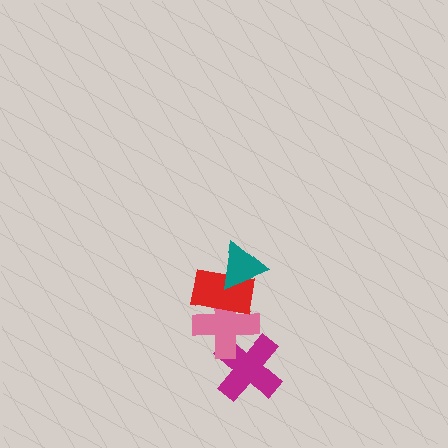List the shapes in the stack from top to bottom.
From top to bottom: the teal triangle, the red rectangle, the pink cross, the magenta cross.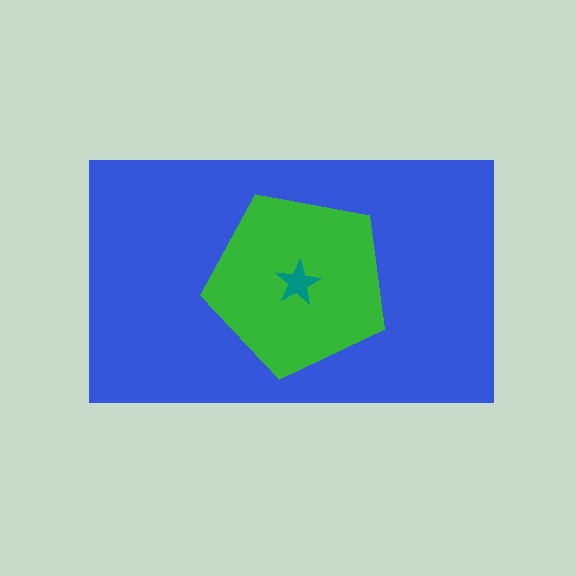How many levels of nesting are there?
3.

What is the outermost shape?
The blue rectangle.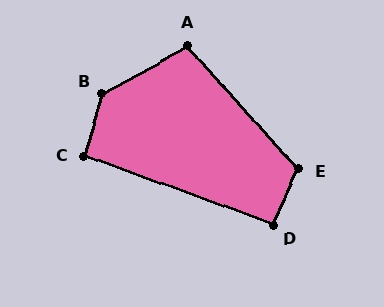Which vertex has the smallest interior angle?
C, at approximately 94 degrees.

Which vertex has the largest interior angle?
B, at approximately 136 degrees.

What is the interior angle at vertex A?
Approximately 103 degrees (obtuse).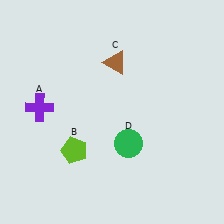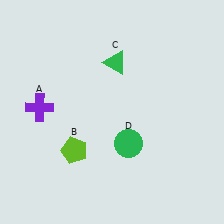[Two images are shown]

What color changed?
The triangle (C) changed from brown in Image 1 to green in Image 2.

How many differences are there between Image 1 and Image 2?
There is 1 difference between the two images.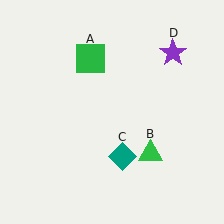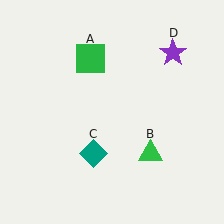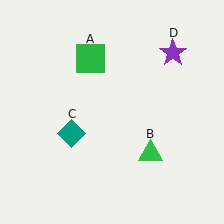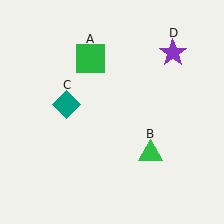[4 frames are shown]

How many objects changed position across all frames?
1 object changed position: teal diamond (object C).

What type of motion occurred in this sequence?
The teal diamond (object C) rotated clockwise around the center of the scene.